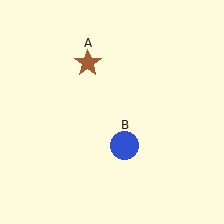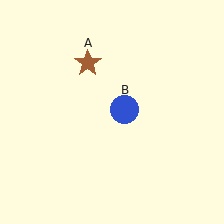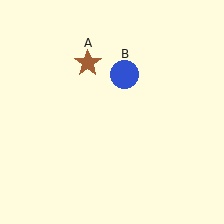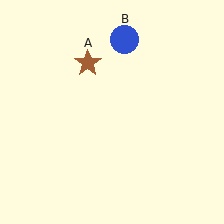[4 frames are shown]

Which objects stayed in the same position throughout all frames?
Brown star (object A) remained stationary.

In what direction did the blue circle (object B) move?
The blue circle (object B) moved up.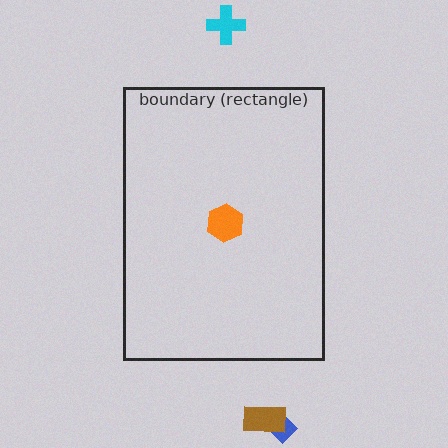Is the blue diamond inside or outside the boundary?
Outside.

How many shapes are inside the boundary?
1 inside, 3 outside.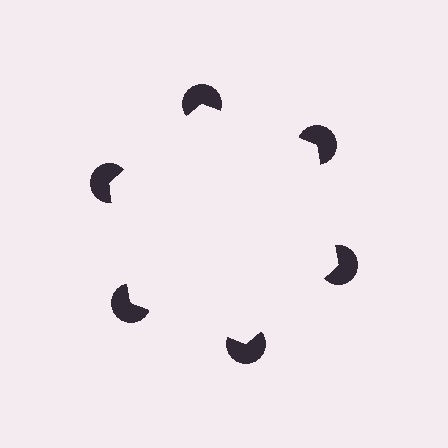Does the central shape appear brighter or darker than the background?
It typically appears slightly brighter than the background, even though no actual brightness change is drawn.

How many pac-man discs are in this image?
There are 6 — one at each vertex of the illusory hexagon.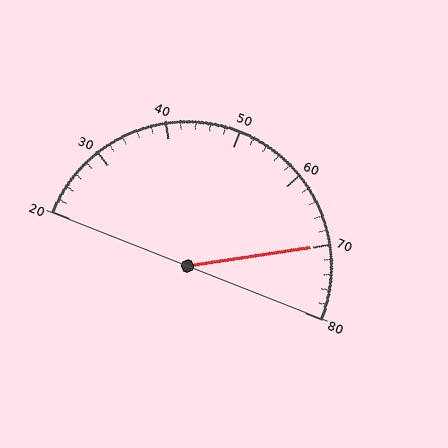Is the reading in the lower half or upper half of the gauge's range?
The reading is in the upper half of the range (20 to 80).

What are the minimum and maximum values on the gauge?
The gauge ranges from 20 to 80.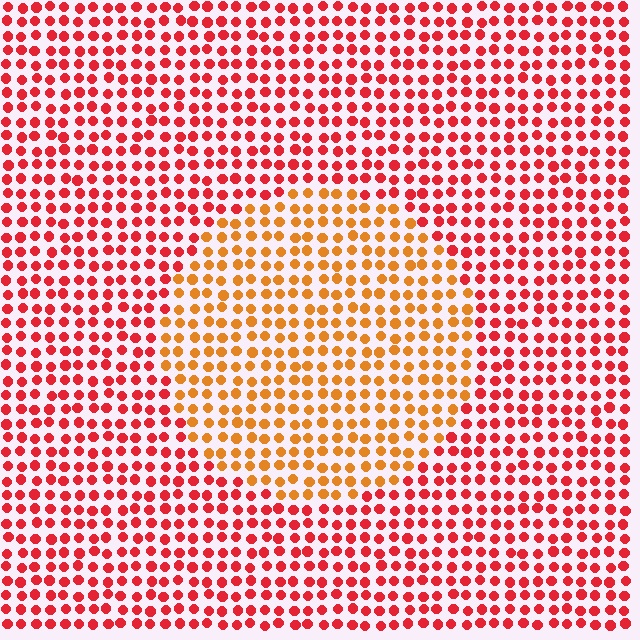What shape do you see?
I see a circle.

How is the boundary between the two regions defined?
The boundary is defined purely by a slight shift in hue (about 36 degrees). Spacing, size, and orientation are identical on both sides.